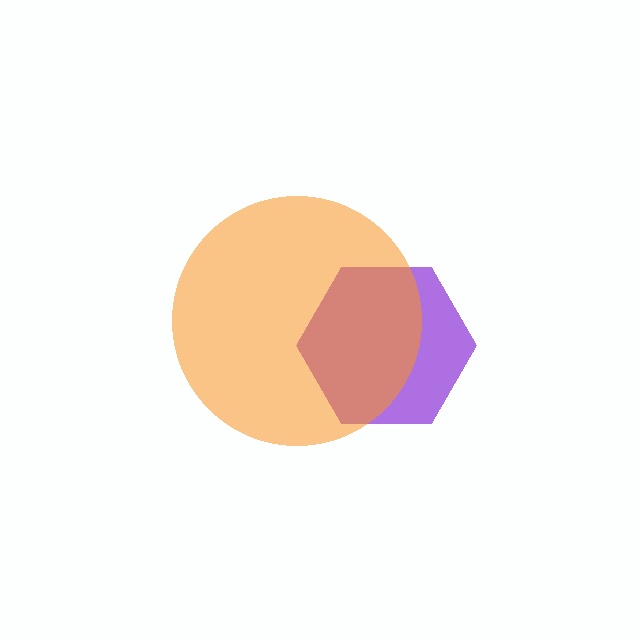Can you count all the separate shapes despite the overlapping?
Yes, there are 2 separate shapes.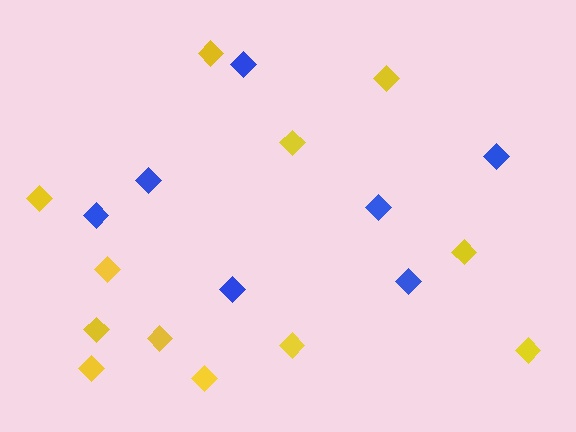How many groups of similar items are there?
There are 2 groups: one group of yellow diamonds (12) and one group of blue diamonds (7).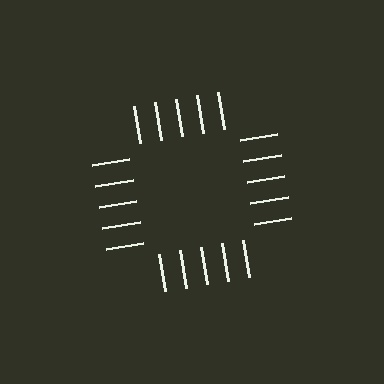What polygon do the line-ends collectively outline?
An illusory square — the line segments terminate on its edges but no continuous stroke is drawn.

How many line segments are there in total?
20 — 5 along each of the 4 edges.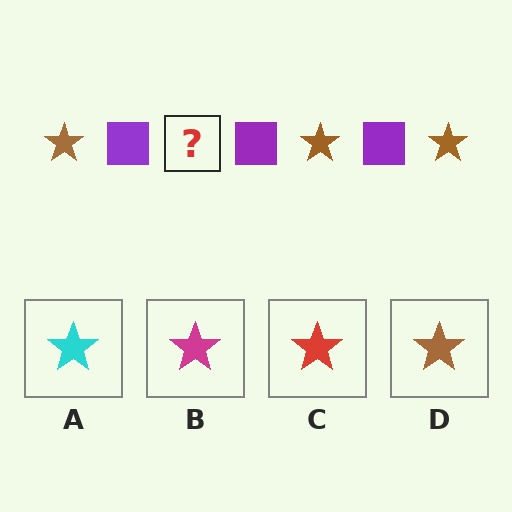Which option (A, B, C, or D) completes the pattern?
D.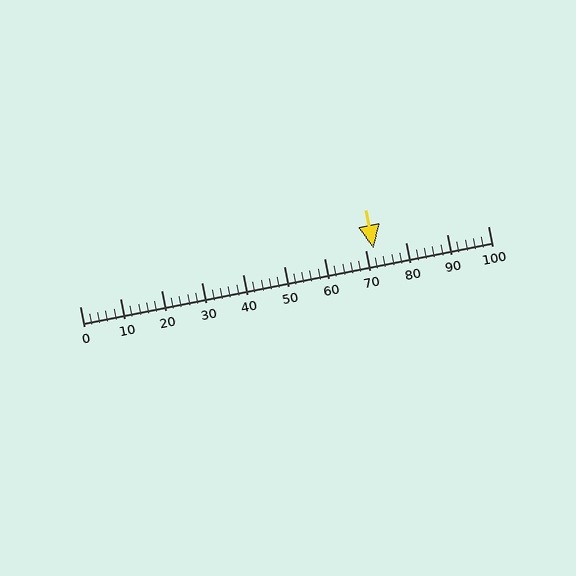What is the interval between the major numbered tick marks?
The major tick marks are spaced 10 units apart.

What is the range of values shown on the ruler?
The ruler shows values from 0 to 100.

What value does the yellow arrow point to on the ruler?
The yellow arrow points to approximately 72.